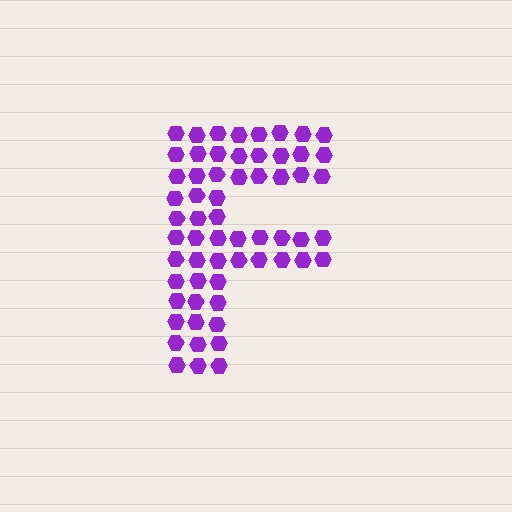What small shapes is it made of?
It is made of small hexagons.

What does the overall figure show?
The overall figure shows the letter F.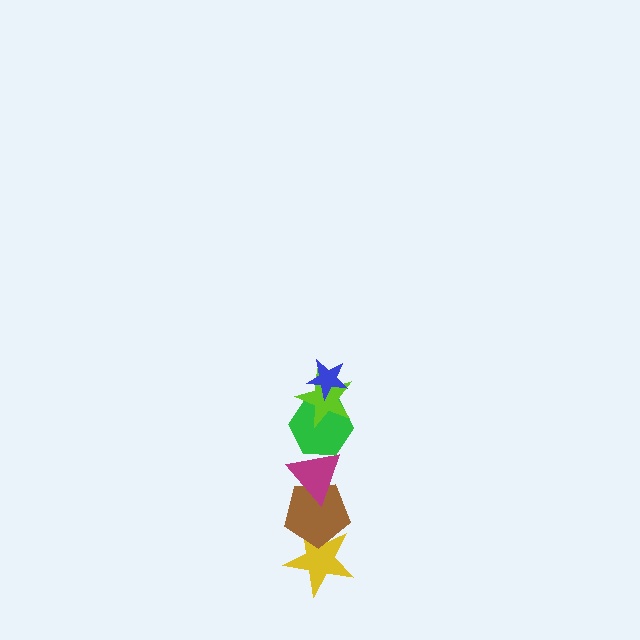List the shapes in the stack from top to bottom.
From top to bottom: the blue star, the lime star, the green hexagon, the magenta triangle, the brown pentagon, the yellow star.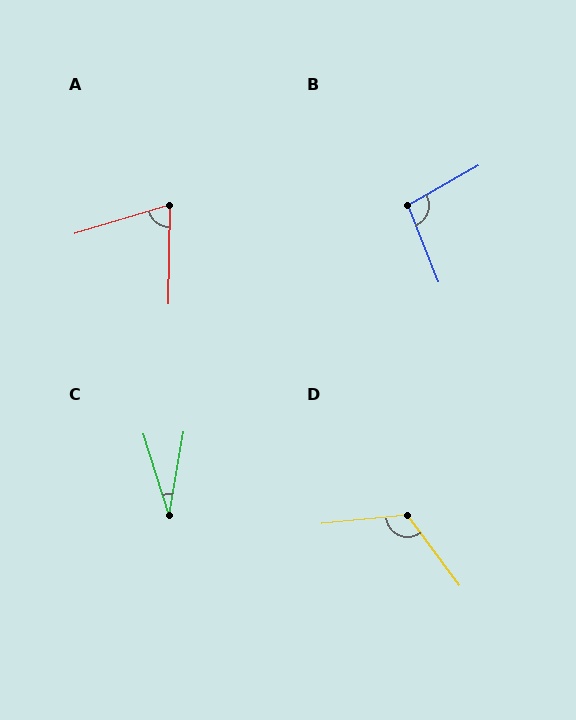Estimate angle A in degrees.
Approximately 72 degrees.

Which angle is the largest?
D, at approximately 121 degrees.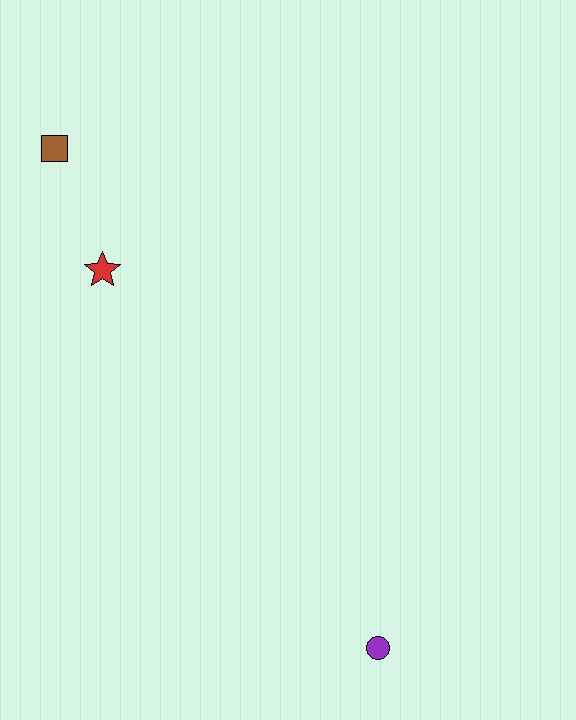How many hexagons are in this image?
There are no hexagons.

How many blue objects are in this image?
There are no blue objects.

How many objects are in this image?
There are 3 objects.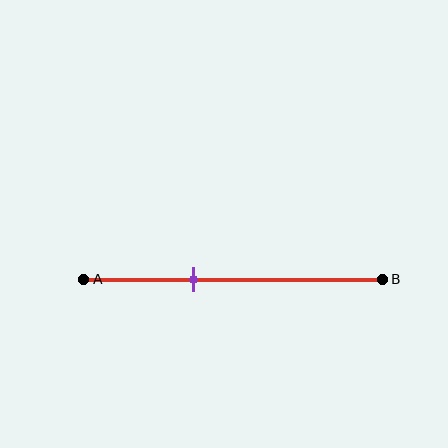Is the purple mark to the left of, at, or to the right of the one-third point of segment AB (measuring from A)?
The purple mark is to the right of the one-third point of segment AB.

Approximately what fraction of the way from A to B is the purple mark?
The purple mark is approximately 35% of the way from A to B.